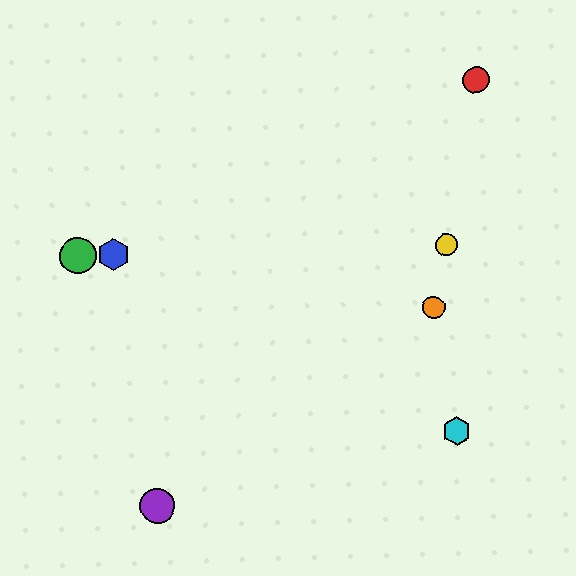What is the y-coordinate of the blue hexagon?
The blue hexagon is at y≈255.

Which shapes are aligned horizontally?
The blue hexagon, the green circle, the yellow circle are aligned horizontally.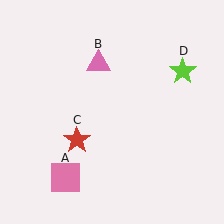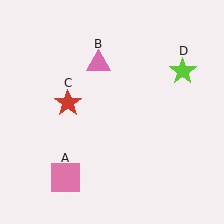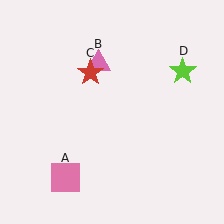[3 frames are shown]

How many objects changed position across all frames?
1 object changed position: red star (object C).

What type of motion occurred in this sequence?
The red star (object C) rotated clockwise around the center of the scene.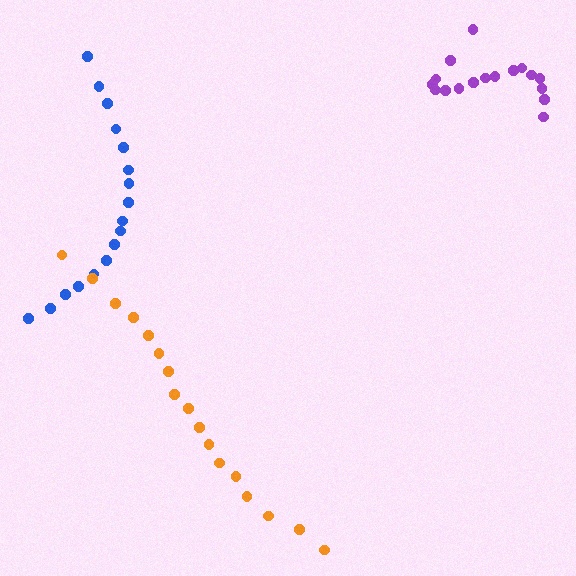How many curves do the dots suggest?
There are 3 distinct paths.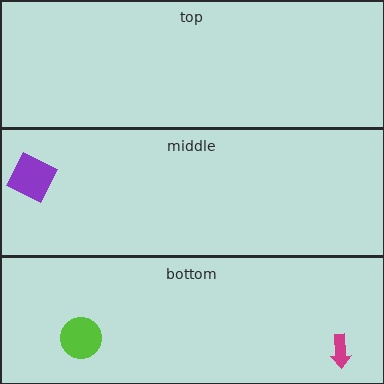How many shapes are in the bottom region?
2.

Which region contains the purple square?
The middle region.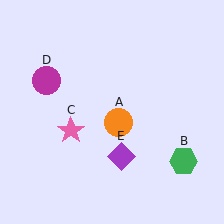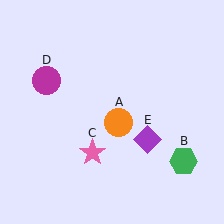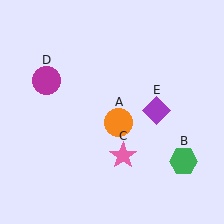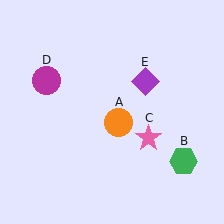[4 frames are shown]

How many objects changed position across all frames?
2 objects changed position: pink star (object C), purple diamond (object E).